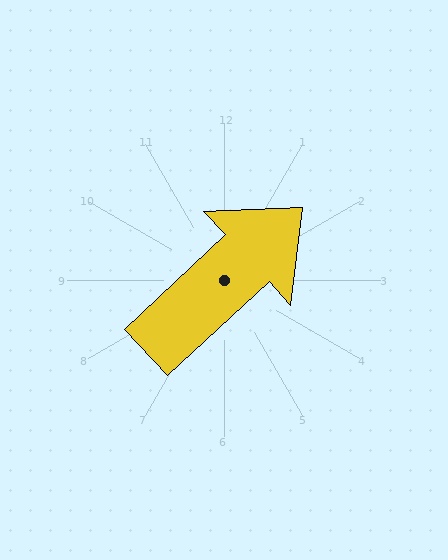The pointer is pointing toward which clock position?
Roughly 2 o'clock.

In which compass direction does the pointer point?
Northeast.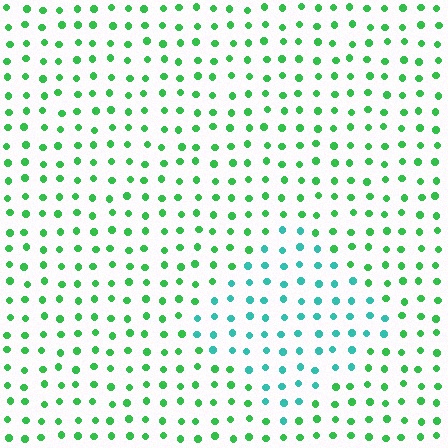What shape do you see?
I see a diamond.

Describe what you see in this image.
The image is filled with small green elements in a uniform arrangement. A diamond-shaped region is visible where the elements are tinted to a slightly different hue, forming a subtle color boundary.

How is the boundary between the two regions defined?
The boundary is defined purely by a slight shift in hue (about 43 degrees). Spacing, size, and orientation are identical on both sides.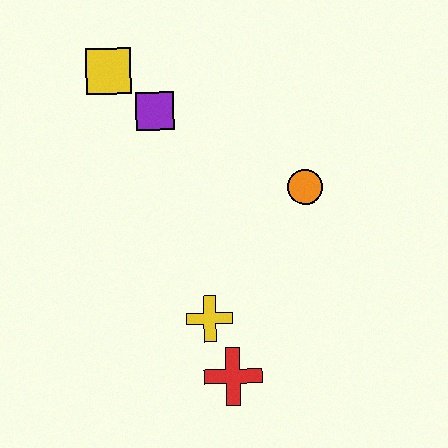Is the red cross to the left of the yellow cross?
No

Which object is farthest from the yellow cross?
The yellow square is farthest from the yellow cross.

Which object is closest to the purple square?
The yellow square is closest to the purple square.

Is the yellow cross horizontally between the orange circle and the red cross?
No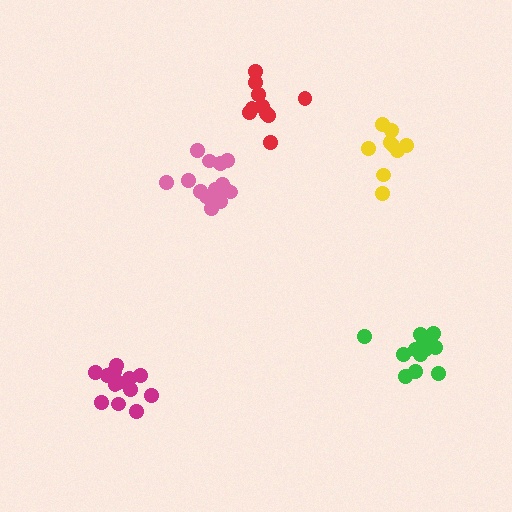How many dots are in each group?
Group 1: 10 dots, Group 2: 12 dots, Group 3: 9 dots, Group 4: 13 dots, Group 5: 14 dots (58 total).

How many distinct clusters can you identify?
There are 5 distinct clusters.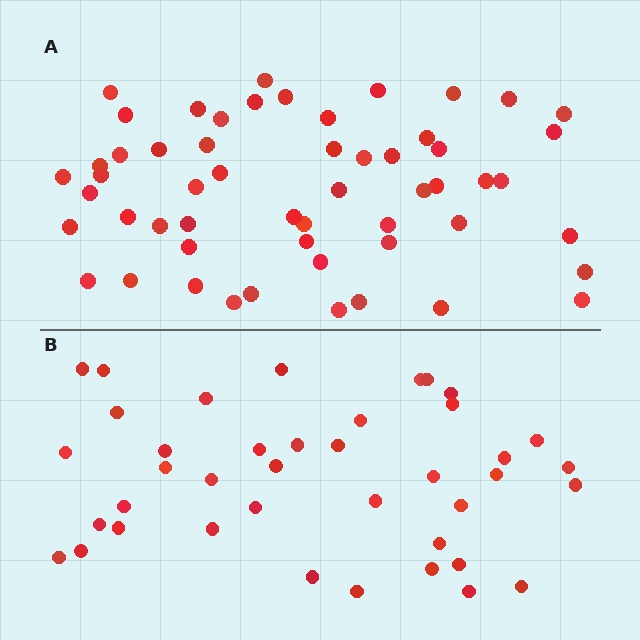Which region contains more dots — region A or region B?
Region A (the top region) has more dots.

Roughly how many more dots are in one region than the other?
Region A has approximately 15 more dots than region B.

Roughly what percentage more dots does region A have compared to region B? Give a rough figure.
About 40% more.